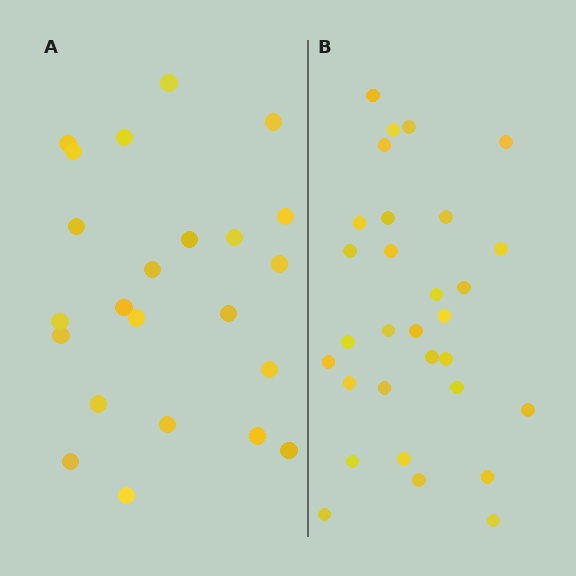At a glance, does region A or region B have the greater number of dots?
Region B (the right region) has more dots.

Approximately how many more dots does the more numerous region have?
Region B has roughly 8 or so more dots than region A.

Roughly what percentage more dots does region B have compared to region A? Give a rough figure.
About 30% more.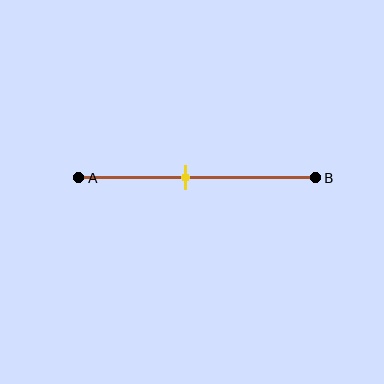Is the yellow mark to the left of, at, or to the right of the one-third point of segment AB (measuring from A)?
The yellow mark is to the right of the one-third point of segment AB.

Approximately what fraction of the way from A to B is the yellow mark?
The yellow mark is approximately 45% of the way from A to B.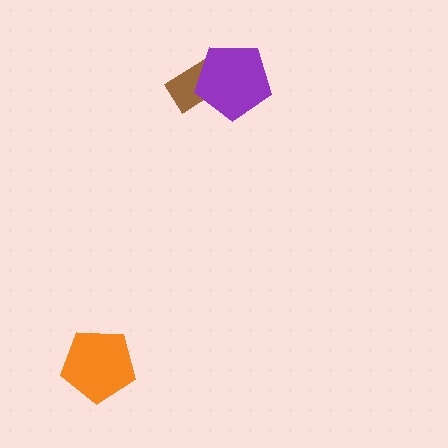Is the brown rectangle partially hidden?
Yes, it is partially covered by another shape.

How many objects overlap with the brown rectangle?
1 object overlaps with the brown rectangle.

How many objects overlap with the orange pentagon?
0 objects overlap with the orange pentagon.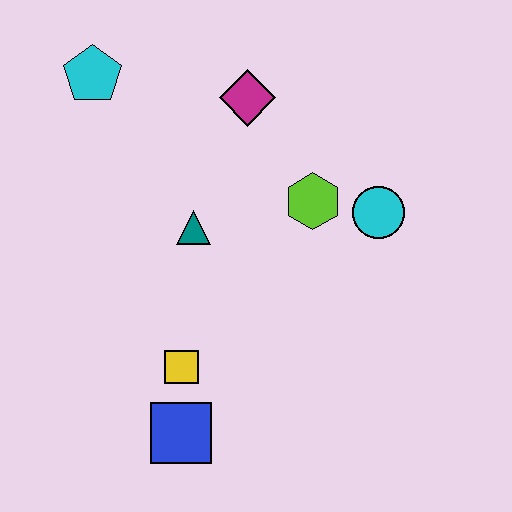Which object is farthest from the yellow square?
The cyan pentagon is farthest from the yellow square.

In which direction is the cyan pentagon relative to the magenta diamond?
The cyan pentagon is to the left of the magenta diamond.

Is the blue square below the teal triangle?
Yes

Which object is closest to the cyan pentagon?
The magenta diamond is closest to the cyan pentagon.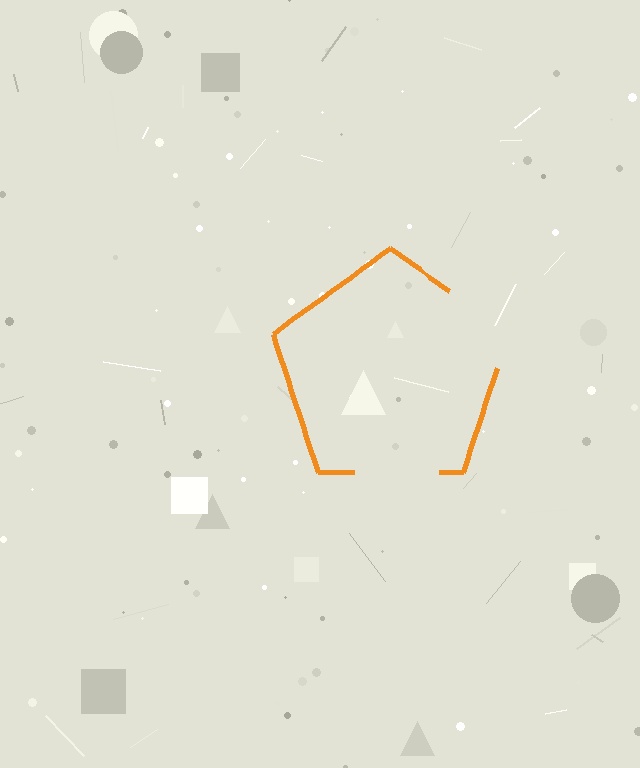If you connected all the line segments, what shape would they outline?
They would outline a pentagon.